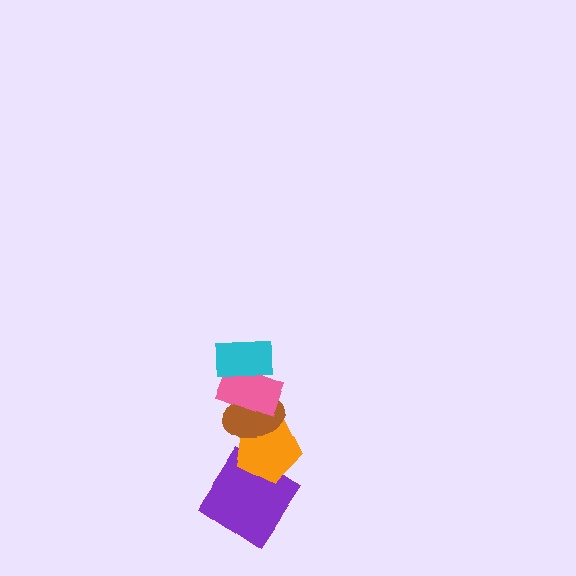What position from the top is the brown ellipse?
The brown ellipse is 3rd from the top.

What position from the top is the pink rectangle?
The pink rectangle is 2nd from the top.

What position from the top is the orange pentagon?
The orange pentagon is 4th from the top.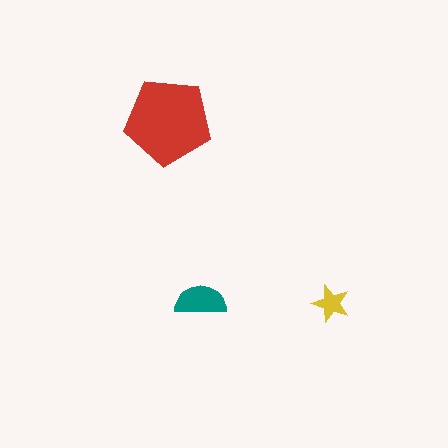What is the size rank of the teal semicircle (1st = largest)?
2nd.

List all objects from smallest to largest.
The yellow star, the teal semicircle, the red pentagon.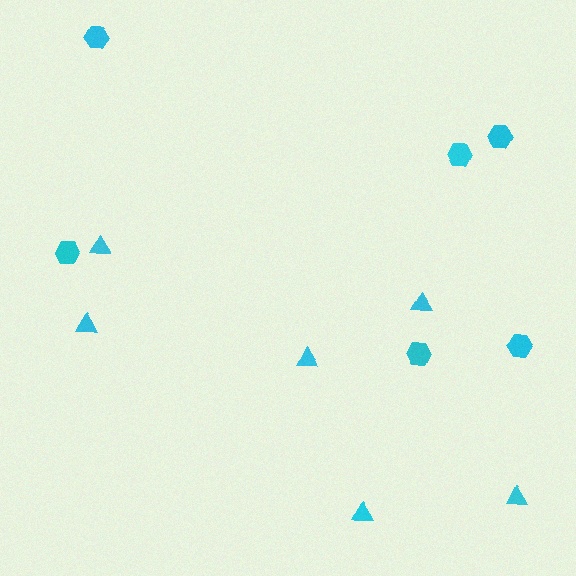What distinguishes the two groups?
There are 2 groups: one group of triangles (6) and one group of hexagons (6).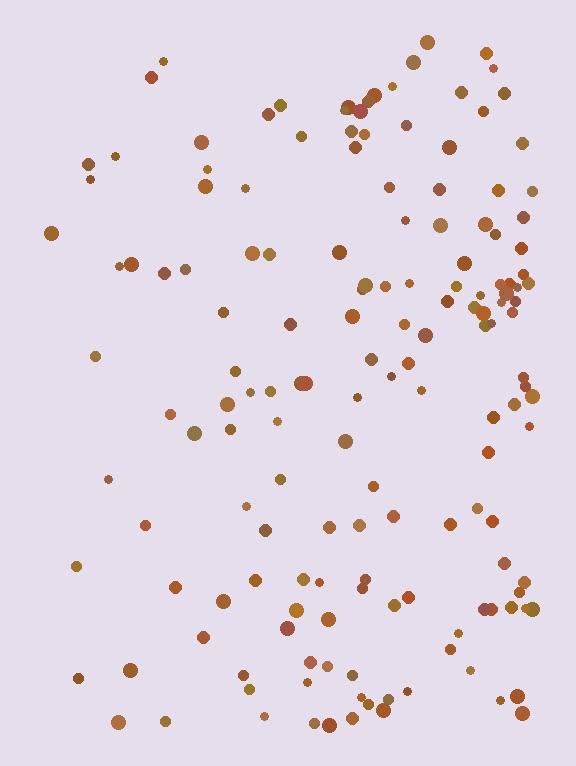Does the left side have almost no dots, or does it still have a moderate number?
Still a moderate number, just noticeably fewer than the right.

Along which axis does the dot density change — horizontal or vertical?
Horizontal.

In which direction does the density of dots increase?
From left to right, with the right side densest.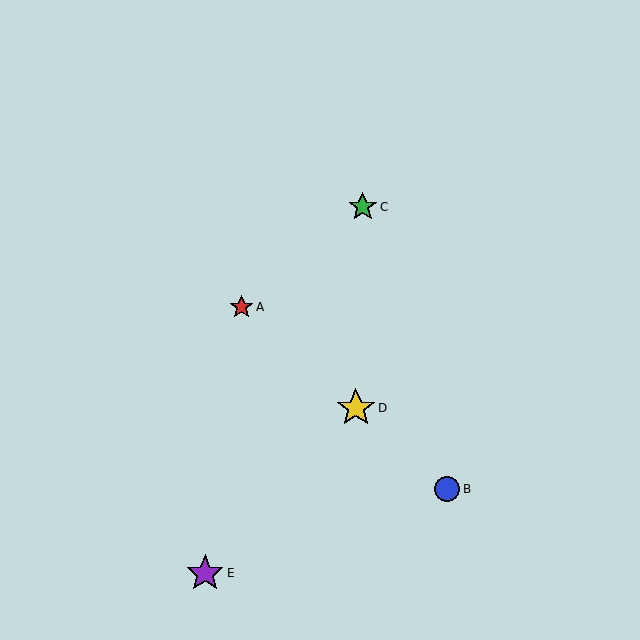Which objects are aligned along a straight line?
Objects A, B, D are aligned along a straight line.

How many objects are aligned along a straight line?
3 objects (A, B, D) are aligned along a straight line.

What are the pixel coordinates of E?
Object E is at (205, 573).